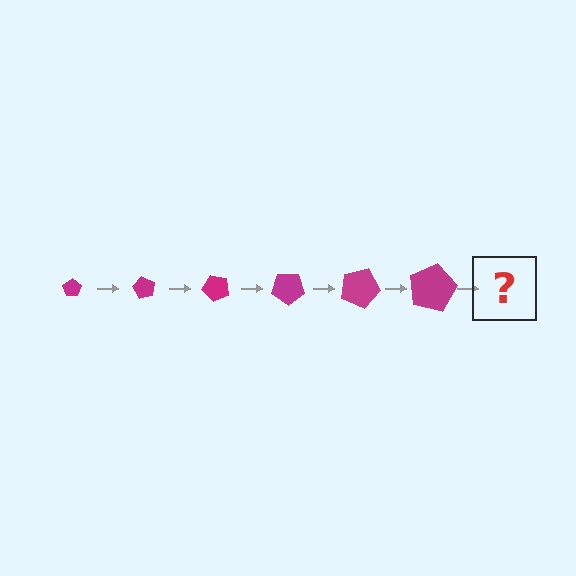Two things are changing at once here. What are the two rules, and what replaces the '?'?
The two rules are that the pentagon grows larger each step and it rotates 60 degrees each step. The '?' should be a pentagon, larger than the previous one and rotated 360 degrees from the start.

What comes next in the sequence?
The next element should be a pentagon, larger than the previous one and rotated 360 degrees from the start.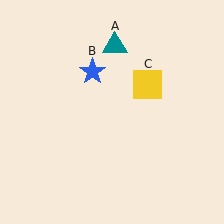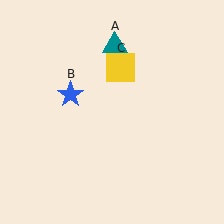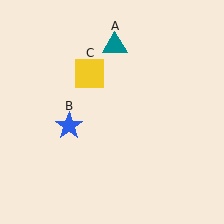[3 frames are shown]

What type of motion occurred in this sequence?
The blue star (object B), yellow square (object C) rotated counterclockwise around the center of the scene.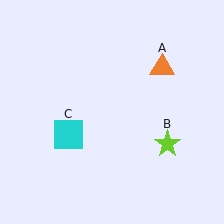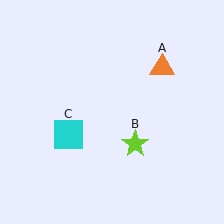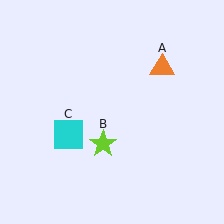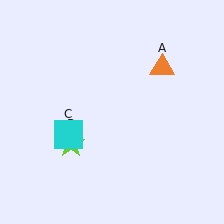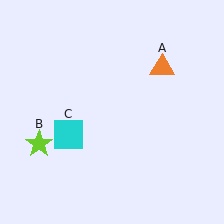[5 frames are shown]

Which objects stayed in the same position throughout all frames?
Orange triangle (object A) and cyan square (object C) remained stationary.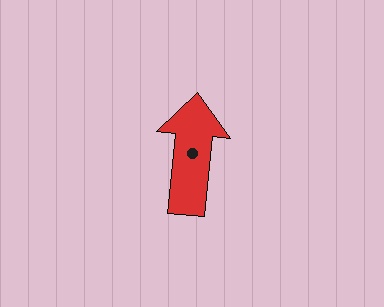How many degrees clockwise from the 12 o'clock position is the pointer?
Approximately 5 degrees.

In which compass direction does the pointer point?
North.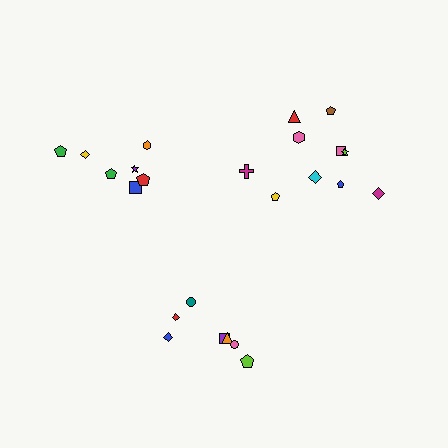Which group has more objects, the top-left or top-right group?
The top-right group.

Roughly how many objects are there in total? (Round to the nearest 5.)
Roughly 25 objects in total.